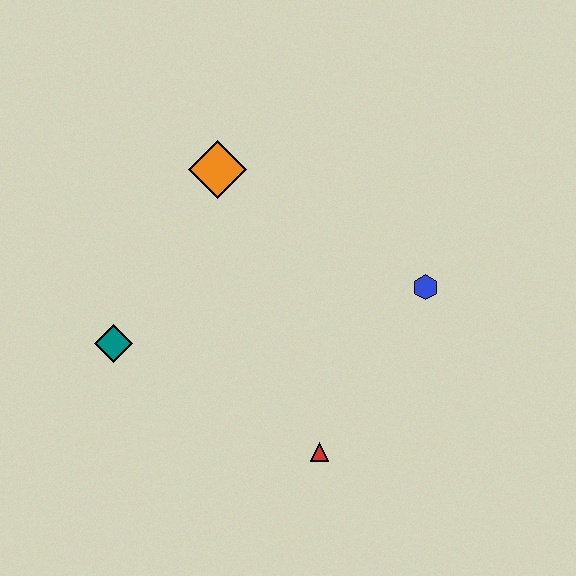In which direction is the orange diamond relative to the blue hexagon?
The orange diamond is to the left of the blue hexagon.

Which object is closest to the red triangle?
The blue hexagon is closest to the red triangle.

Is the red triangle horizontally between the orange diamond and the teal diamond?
No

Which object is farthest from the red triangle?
The orange diamond is farthest from the red triangle.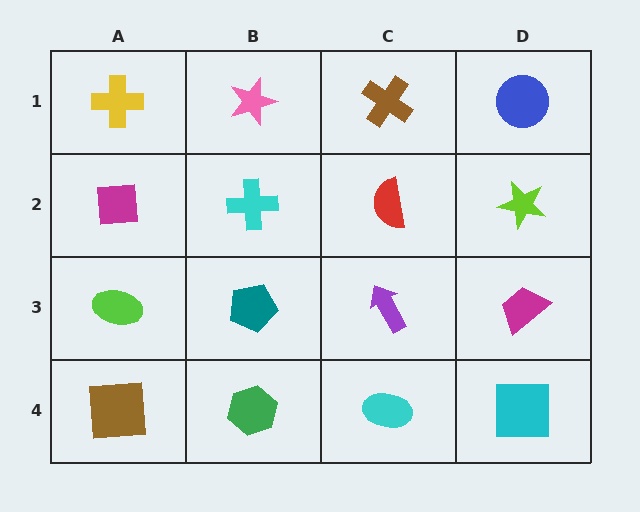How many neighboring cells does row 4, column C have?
3.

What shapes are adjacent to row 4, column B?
A teal pentagon (row 3, column B), a brown square (row 4, column A), a cyan ellipse (row 4, column C).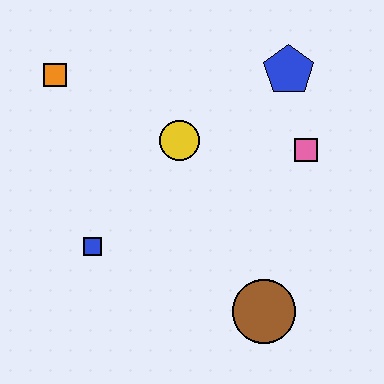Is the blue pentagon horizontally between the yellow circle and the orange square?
No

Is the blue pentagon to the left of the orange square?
No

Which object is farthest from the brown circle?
The orange square is farthest from the brown circle.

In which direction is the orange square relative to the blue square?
The orange square is above the blue square.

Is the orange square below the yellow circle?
No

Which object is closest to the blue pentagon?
The pink square is closest to the blue pentagon.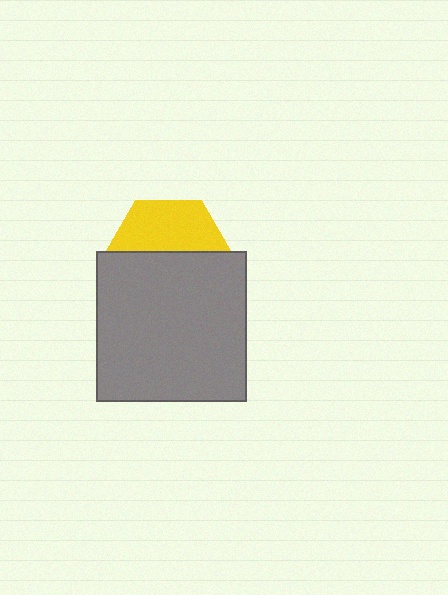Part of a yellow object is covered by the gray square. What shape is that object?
It is a hexagon.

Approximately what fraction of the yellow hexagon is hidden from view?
Roughly 57% of the yellow hexagon is hidden behind the gray square.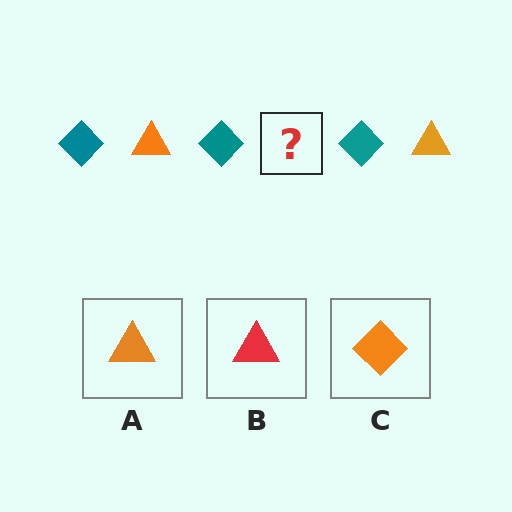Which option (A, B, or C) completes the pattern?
A.